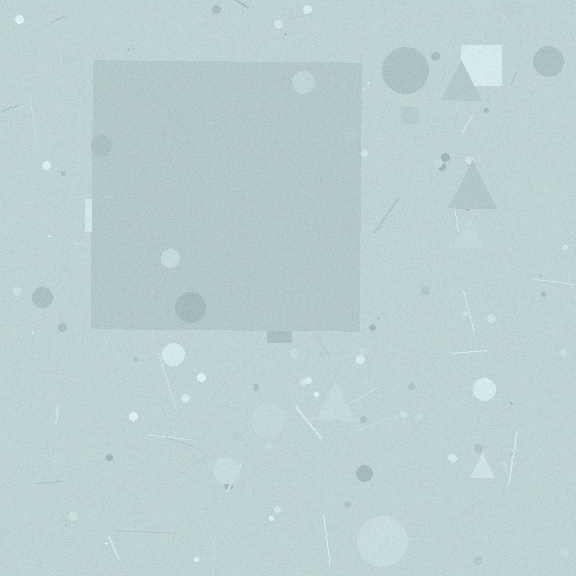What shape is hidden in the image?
A square is hidden in the image.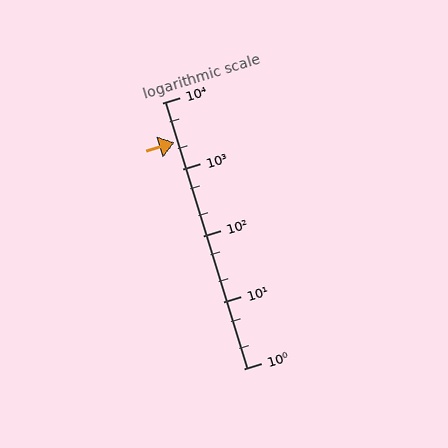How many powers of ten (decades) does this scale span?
The scale spans 4 decades, from 1 to 10000.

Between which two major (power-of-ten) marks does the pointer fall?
The pointer is between 1000 and 10000.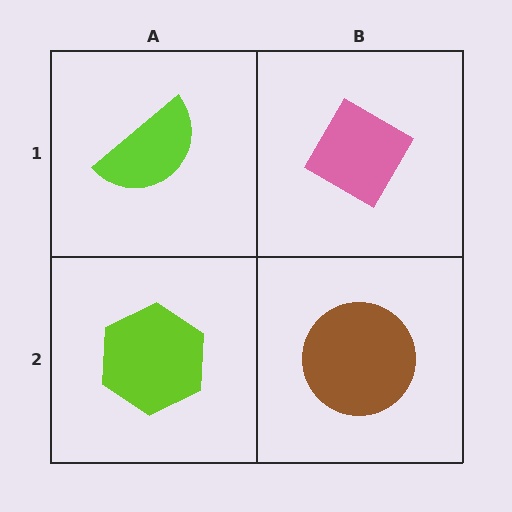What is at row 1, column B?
A pink diamond.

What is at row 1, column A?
A lime semicircle.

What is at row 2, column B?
A brown circle.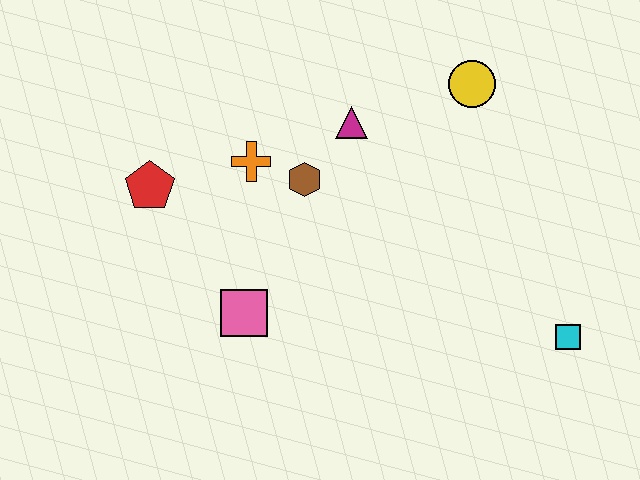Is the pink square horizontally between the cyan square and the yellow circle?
No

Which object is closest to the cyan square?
The yellow circle is closest to the cyan square.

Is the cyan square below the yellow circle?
Yes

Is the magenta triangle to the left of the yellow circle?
Yes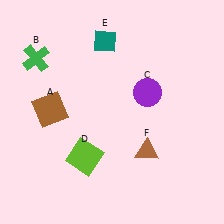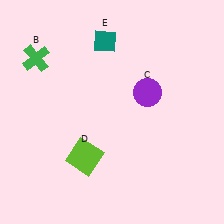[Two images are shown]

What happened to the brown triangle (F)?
The brown triangle (F) was removed in Image 2. It was in the bottom-right area of Image 1.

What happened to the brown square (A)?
The brown square (A) was removed in Image 2. It was in the top-left area of Image 1.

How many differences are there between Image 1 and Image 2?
There are 2 differences between the two images.